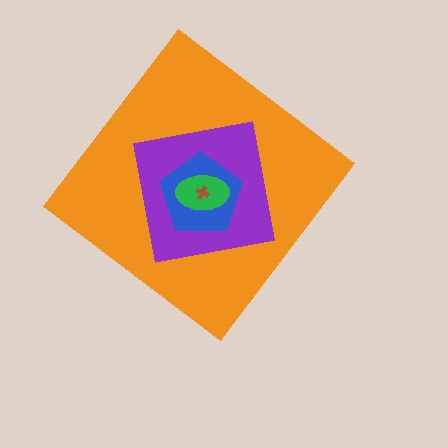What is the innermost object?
The brown cross.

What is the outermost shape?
The orange diamond.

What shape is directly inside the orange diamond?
The purple square.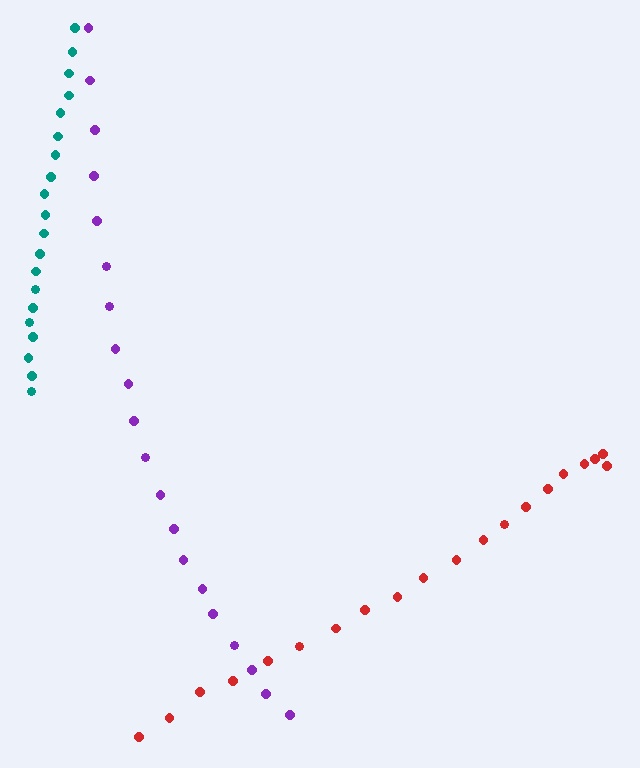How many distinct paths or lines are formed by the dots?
There are 3 distinct paths.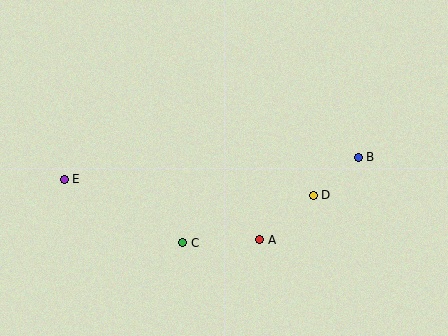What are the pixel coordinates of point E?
Point E is at (64, 179).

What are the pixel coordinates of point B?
Point B is at (358, 157).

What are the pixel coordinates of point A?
Point A is at (260, 240).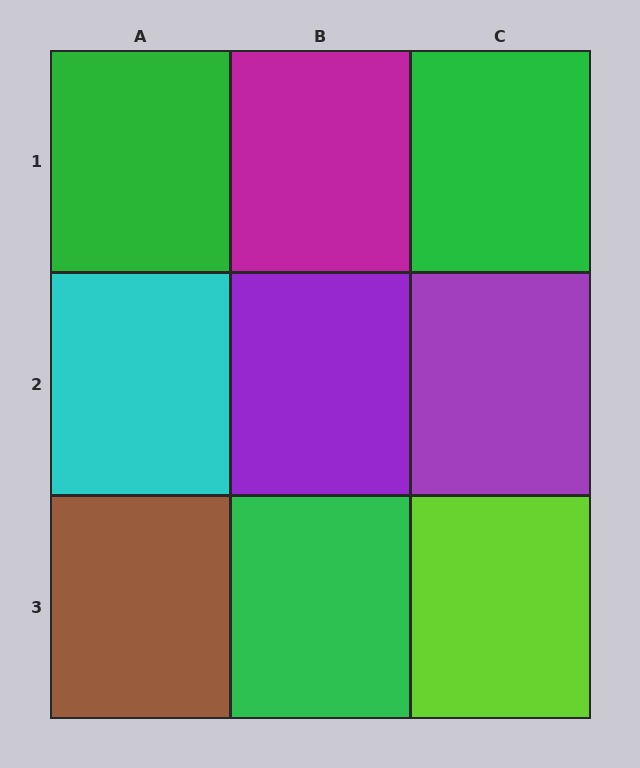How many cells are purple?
2 cells are purple.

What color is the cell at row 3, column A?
Brown.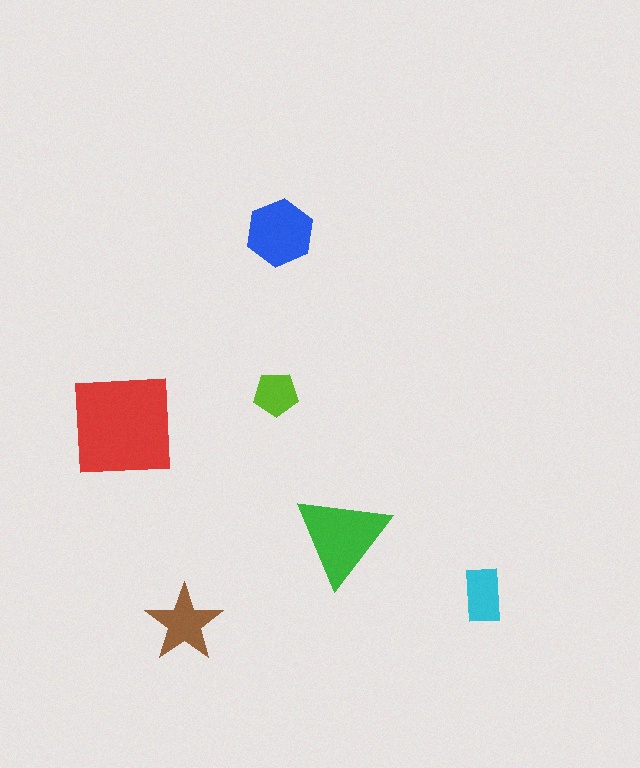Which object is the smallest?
The lime pentagon.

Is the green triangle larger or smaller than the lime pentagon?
Larger.